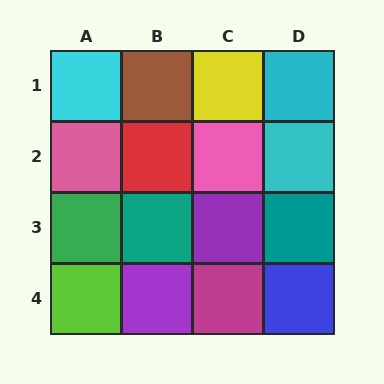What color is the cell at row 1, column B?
Brown.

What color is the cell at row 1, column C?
Yellow.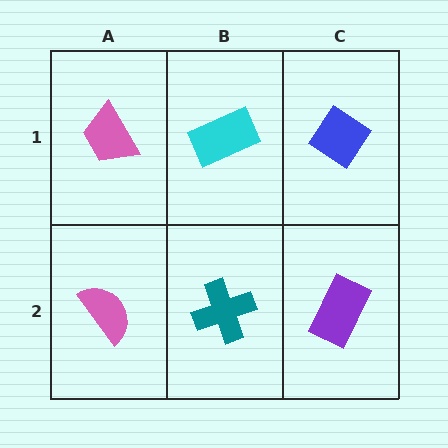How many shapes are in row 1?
3 shapes.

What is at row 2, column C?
A purple rectangle.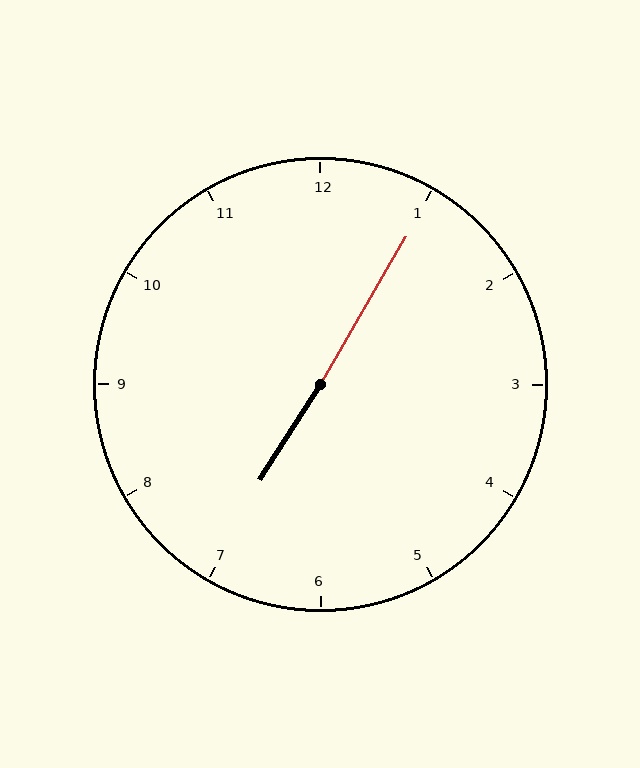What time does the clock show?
7:05.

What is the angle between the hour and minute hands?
Approximately 178 degrees.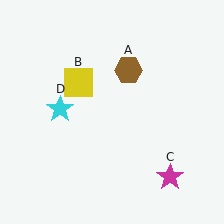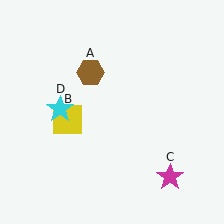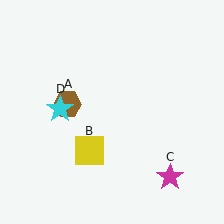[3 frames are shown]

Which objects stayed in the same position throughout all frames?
Magenta star (object C) and cyan star (object D) remained stationary.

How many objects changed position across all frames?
2 objects changed position: brown hexagon (object A), yellow square (object B).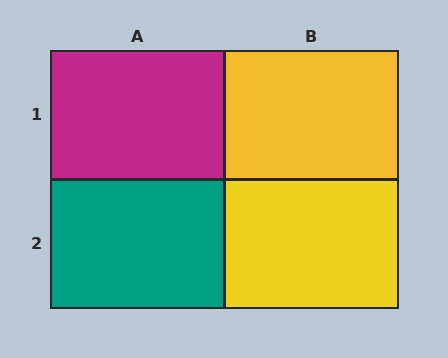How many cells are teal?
1 cell is teal.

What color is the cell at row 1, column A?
Magenta.